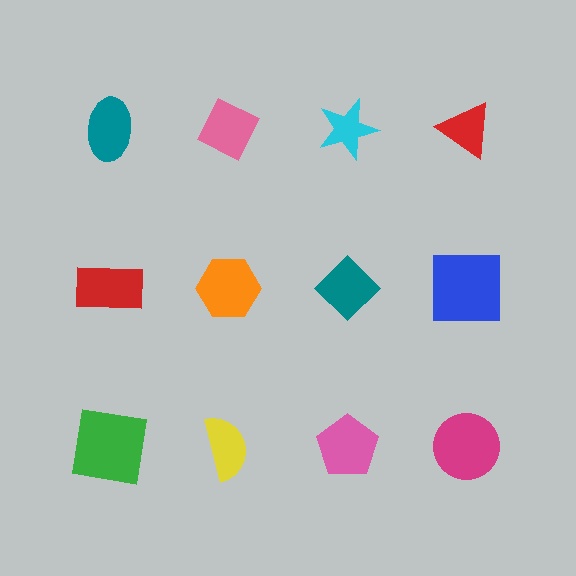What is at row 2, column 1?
A red rectangle.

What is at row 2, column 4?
A blue square.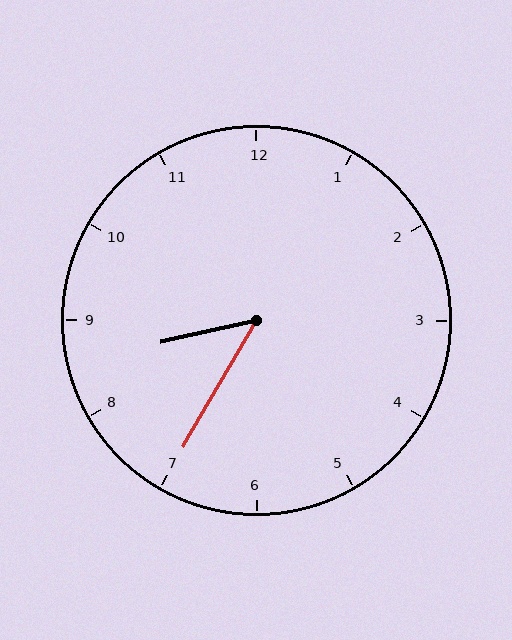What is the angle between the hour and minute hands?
Approximately 48 degrees.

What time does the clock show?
8:35.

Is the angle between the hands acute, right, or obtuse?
It is acute.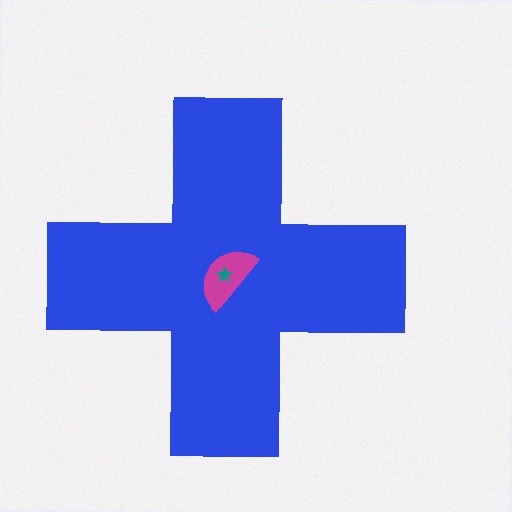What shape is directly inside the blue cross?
The magenta semicircle.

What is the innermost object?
The teal star.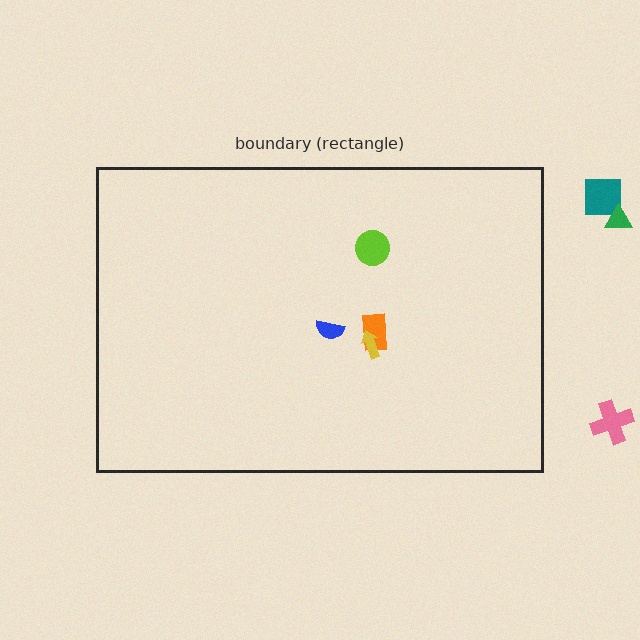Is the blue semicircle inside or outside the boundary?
Inside.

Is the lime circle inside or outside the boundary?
Inside.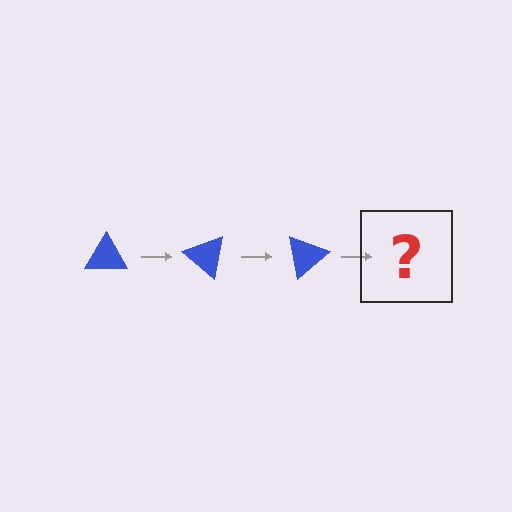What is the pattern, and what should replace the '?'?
The pattern is that the triangle rotates 40 degrees each step. The '?' should be a blue triangle rotated 120 degrees.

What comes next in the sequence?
The next element should be a blue triangle rotated 120 degrees.